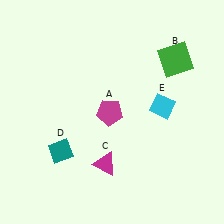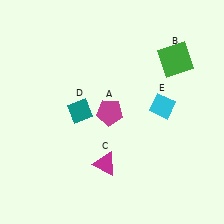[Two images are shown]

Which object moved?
The teal diamond (D) moved up.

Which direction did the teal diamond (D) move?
The teal diamond (D) moved up.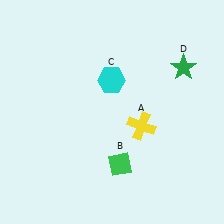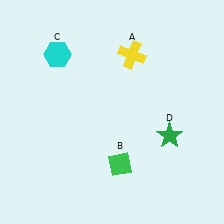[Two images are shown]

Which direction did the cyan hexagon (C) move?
The cyan hexagon (C) moved left.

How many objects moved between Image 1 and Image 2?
3 objects moved between the two images.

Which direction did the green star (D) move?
The green star (D) moved down.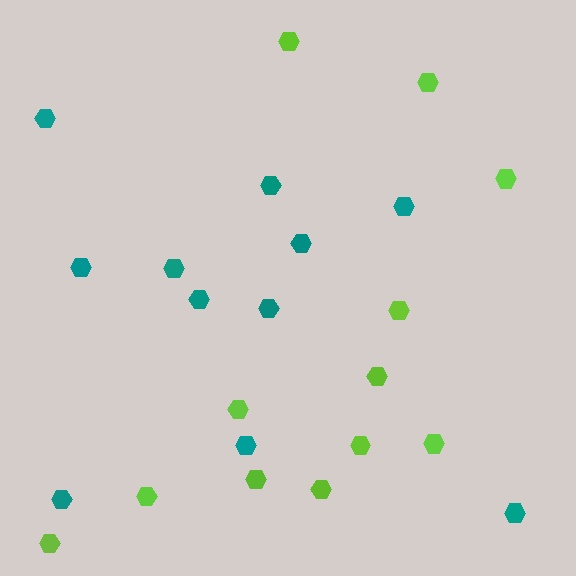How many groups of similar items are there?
There are 2 groups: one group of teal hexagons (11) and one group of lime hexagons (12).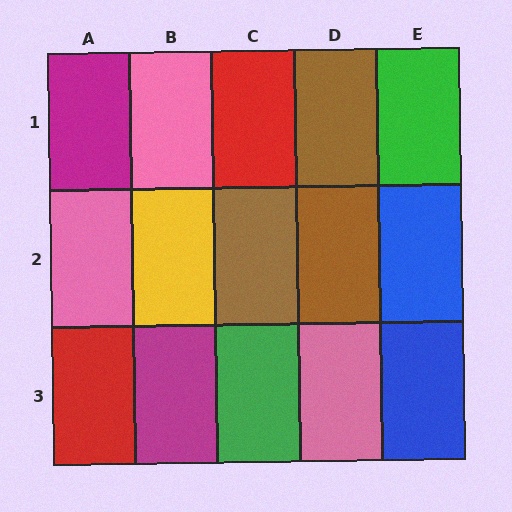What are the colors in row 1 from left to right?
Magenta, pink, red, brown, green.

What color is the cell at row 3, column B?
Magenta.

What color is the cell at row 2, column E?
Blue.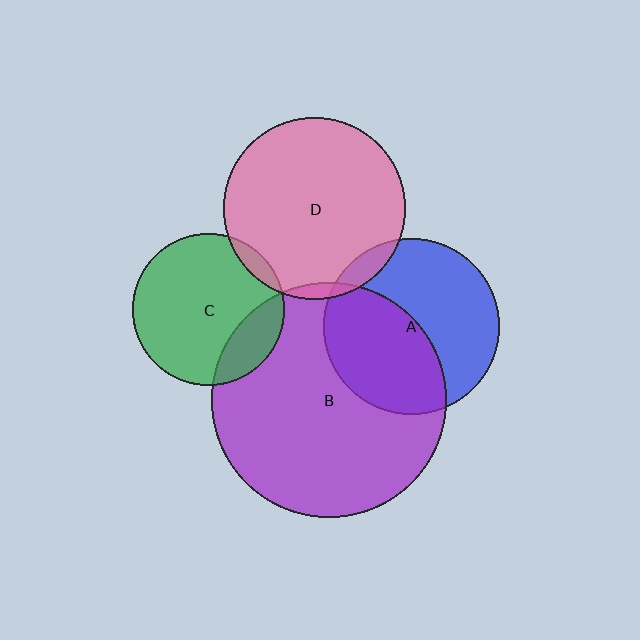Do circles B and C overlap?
Yes.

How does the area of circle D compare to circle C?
Approximately 1.4 times.